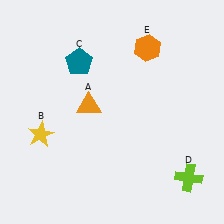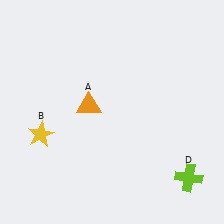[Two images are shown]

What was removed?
The orange hexagon (E), the teal pentagon (C) were removed in Image 2.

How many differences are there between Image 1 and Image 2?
There are 2 differences between the two images.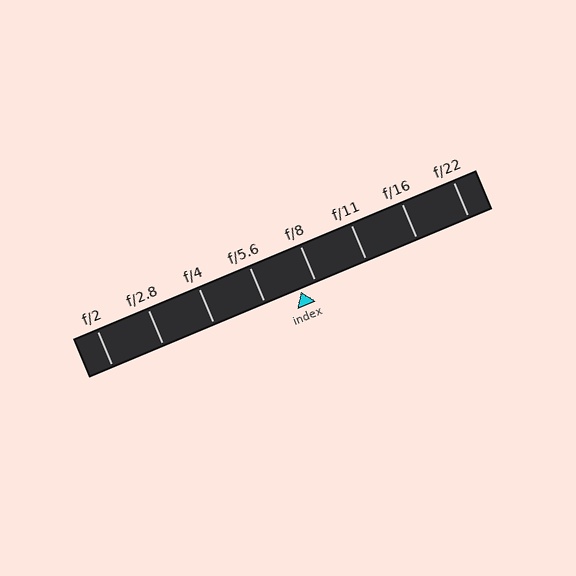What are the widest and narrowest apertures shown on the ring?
The widest aperture shown is f/2 and the narrowest is f/22.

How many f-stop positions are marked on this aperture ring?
There are 8 f-stop positions marked.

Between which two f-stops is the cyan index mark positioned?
The index mark is between f/5.6 and f/8.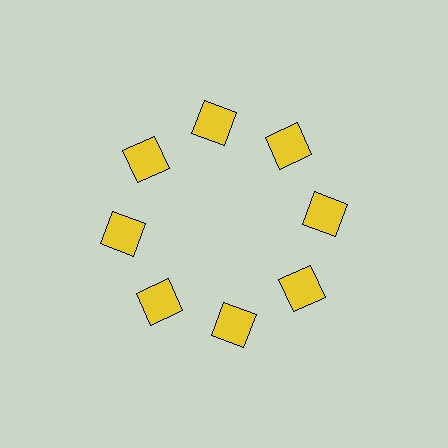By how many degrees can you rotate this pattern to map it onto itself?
The pattern maps onto itself every 45 degrees of rotation.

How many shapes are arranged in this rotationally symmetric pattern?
There are 8 shapes, arranged in 8 groups of 1.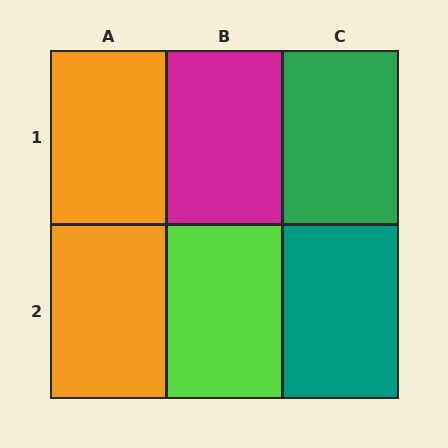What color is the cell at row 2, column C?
Teal.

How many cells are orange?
2 cells are orange.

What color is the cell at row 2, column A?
Orange.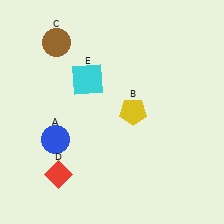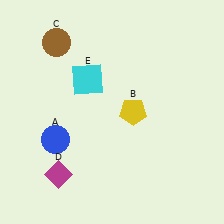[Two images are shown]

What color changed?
The diamond (D) changed from red in Image 1 to magenta in Image 2.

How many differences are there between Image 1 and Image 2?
There is 1 difference between the two images.